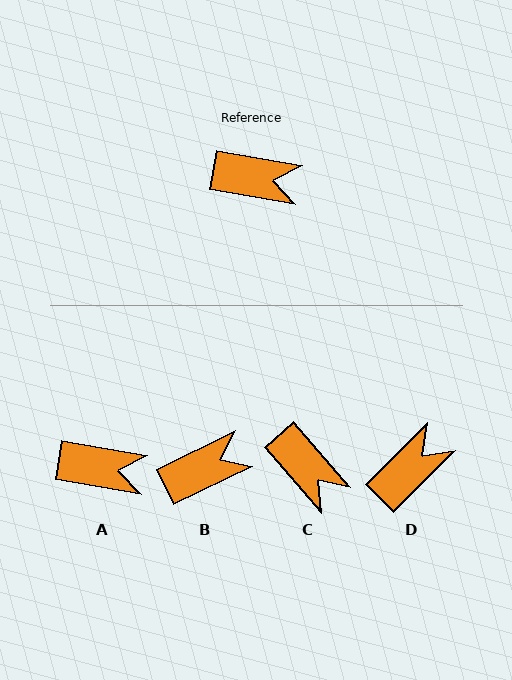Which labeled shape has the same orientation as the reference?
A.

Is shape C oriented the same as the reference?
No, it is off by about 39 degrees.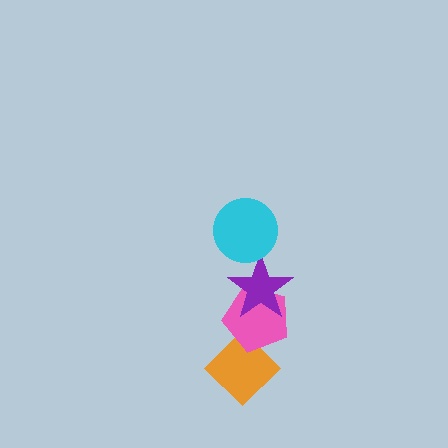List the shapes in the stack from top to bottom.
From top to bottom: the cyan circle, the purple star, the pink pentagon, the orange diamond.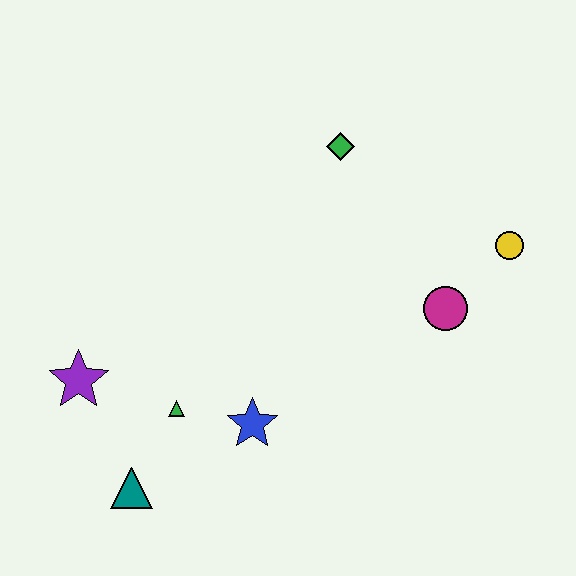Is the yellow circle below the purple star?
No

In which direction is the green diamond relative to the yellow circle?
The green diamond is to the left of the yellow circle.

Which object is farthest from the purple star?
The yellow circle is farthest from the purple star.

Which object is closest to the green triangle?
The blue star is closest to the green triangle.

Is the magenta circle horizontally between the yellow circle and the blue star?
Yes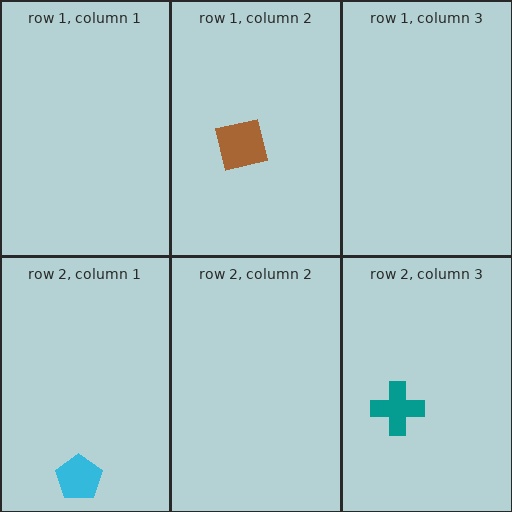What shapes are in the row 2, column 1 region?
The cyan pentagon.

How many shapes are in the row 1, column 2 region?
1.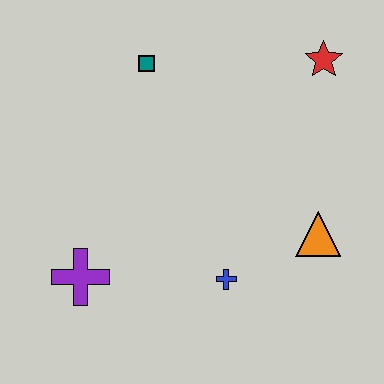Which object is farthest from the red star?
The purple cross is farthest from the red star.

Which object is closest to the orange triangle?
The blue cross is closest to the orange triangle.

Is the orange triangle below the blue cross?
No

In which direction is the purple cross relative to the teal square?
The purple cross is below the teal square.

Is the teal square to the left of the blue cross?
Yes